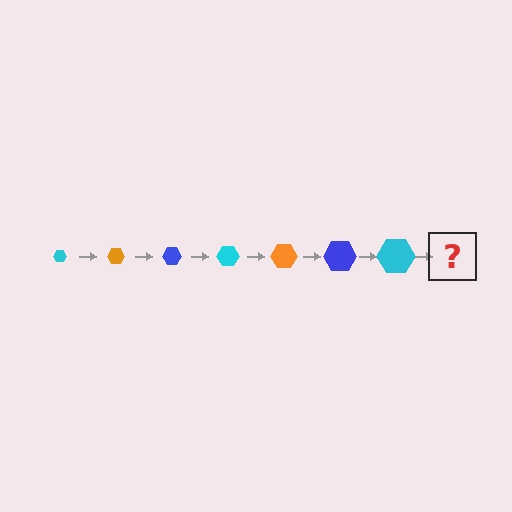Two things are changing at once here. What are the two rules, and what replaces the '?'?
The two rules are that the hexagon grows larger each step and the color cycles through cyan, orange, and blue. The '?' should be an orange hexagon, larger than the previous one.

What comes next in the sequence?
The next element should be an orange hexagon, larger than the previous one.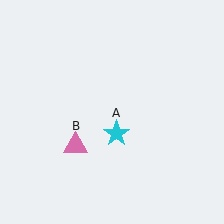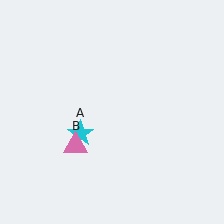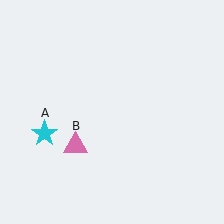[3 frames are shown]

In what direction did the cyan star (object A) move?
The cyan star (object A) moved left.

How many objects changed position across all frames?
1 object changed position: cyan star (object A).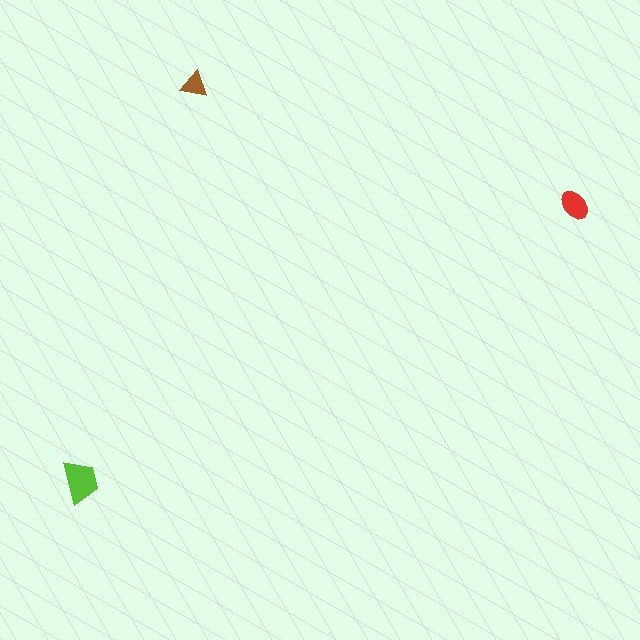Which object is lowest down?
The lime trapezoid is bottommost.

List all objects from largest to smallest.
The lime trapezoid, the red ellipse, the brown triangle.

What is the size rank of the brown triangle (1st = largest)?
3rd.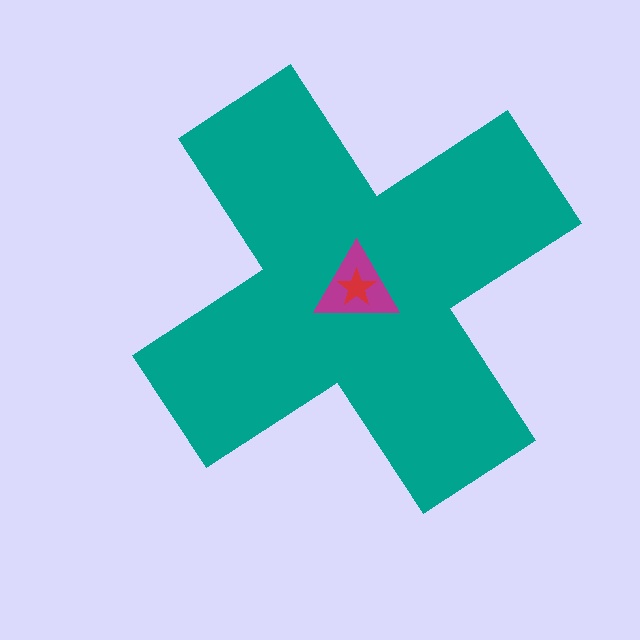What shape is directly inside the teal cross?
The magenta triangle.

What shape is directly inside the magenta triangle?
The red star.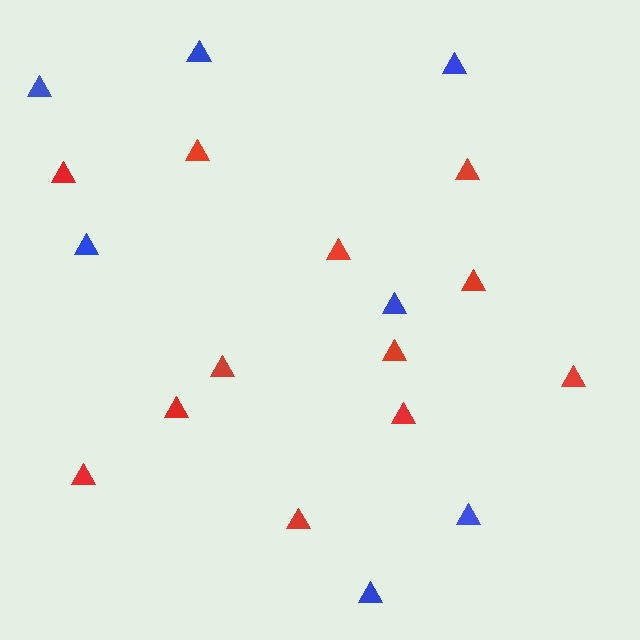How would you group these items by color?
There are 2 groups: one group of red triangles (12) and one group of blue triangles (7).